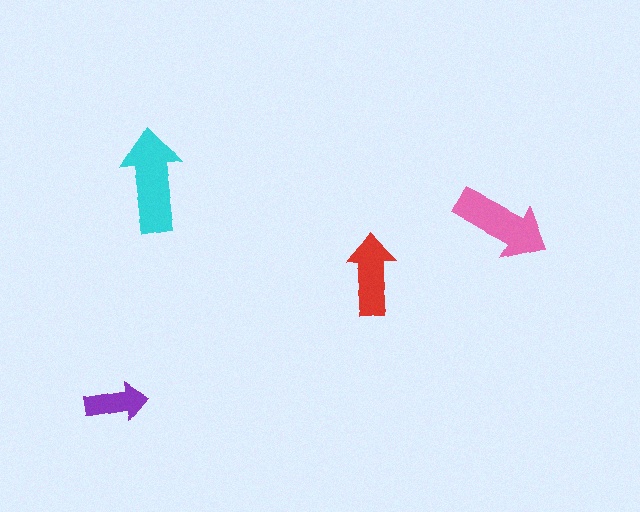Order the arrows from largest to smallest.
the cyan one, the pink one, the red one, the purple one.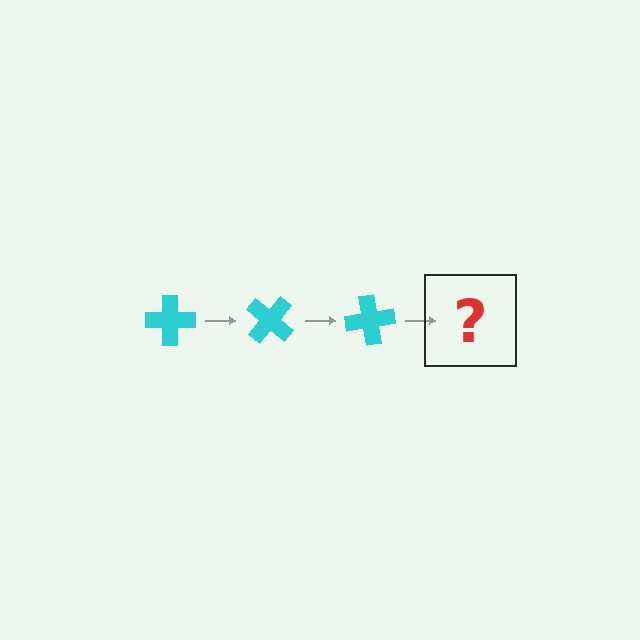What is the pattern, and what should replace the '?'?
The pattern is that the cross rotates 40 degrees each step. The '?' should be a cyan cross rotated 120 degrees.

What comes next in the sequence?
The next element should be a cyan cross rotated 120 degrees.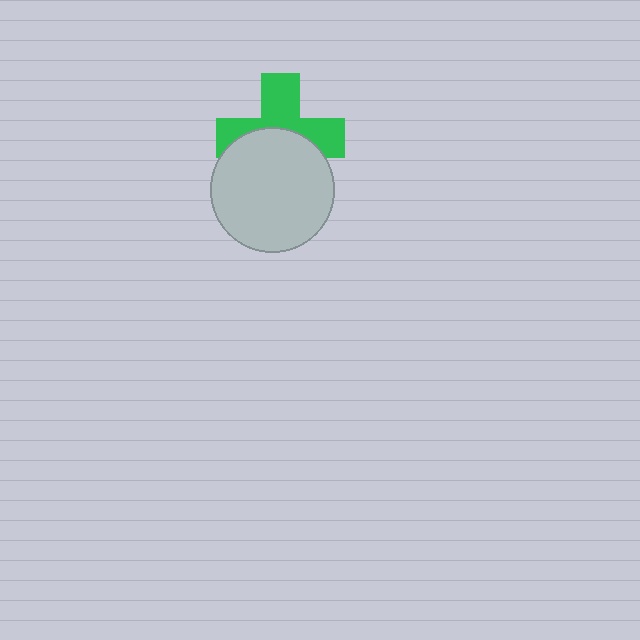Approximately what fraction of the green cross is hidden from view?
Roughly 47% of the green cross is hidden behind the light gray circle.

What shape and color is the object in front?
The object in front is a light gray circle.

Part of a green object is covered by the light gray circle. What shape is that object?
It is a cross.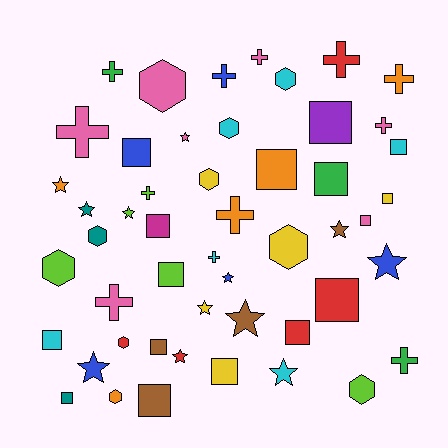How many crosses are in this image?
There are 12 crosses.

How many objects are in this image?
There are 50 objects.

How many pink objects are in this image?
There are 7 pink objects.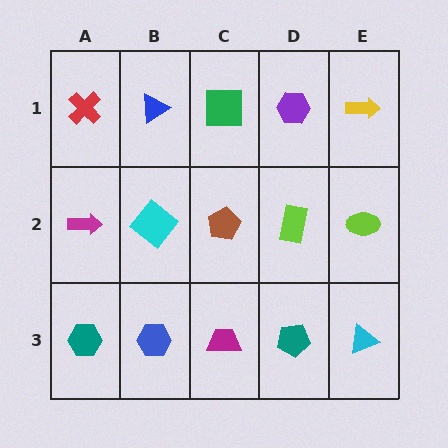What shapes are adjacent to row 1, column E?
A lime ellipse (row 2, column E), a purple hexagon (row 1, column D).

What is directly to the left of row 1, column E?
A purple hexagon.